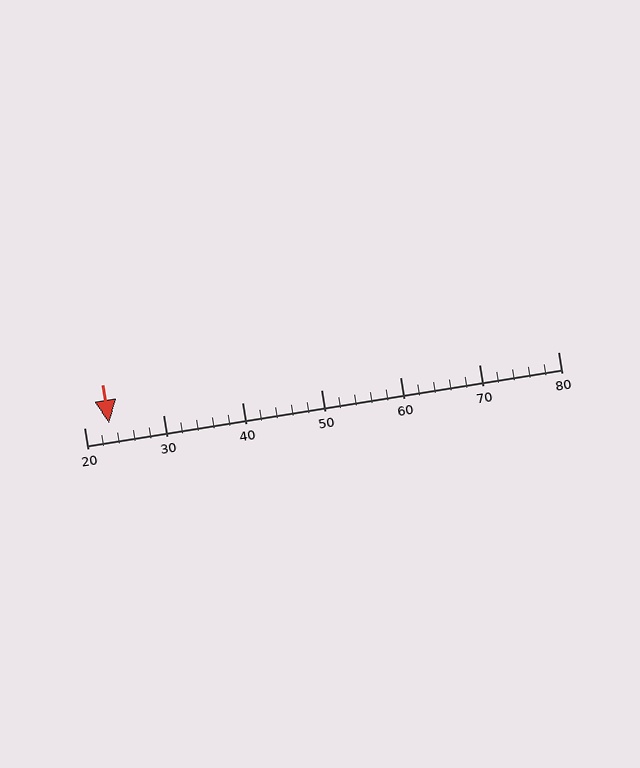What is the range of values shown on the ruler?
The ruler shows values from 20 to 80.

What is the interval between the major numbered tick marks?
The major tick marks are spaced 10 units apart.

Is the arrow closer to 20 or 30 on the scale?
The arrow is closer to 20.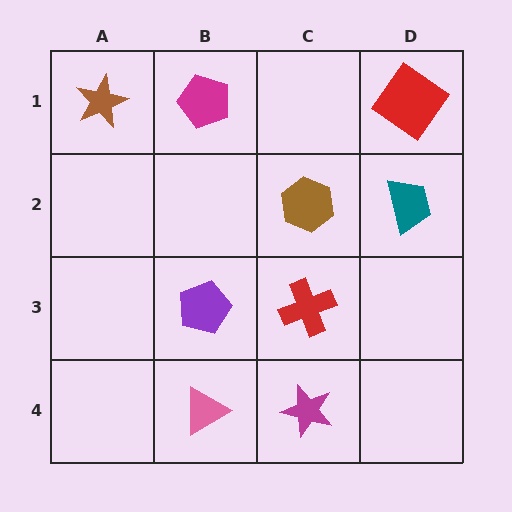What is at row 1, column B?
A magenta pentagon.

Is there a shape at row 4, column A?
No, that cell is empty.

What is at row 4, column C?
A magenta star.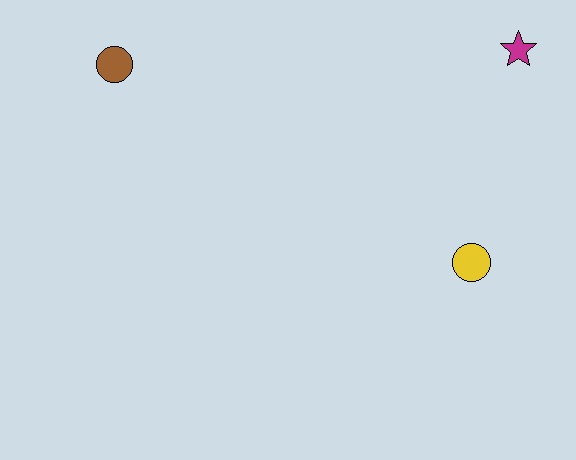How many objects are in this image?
There are 3 objects.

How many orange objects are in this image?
There are no orange objects.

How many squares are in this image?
There are no squares.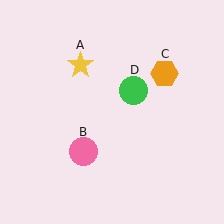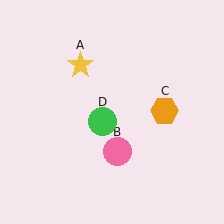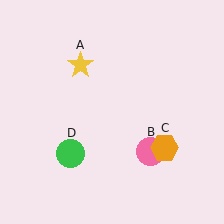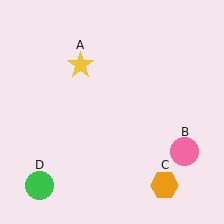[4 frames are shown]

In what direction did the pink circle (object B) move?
The pink circle (object B) moved right.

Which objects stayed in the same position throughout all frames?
Yellow star (object A) remained stationary.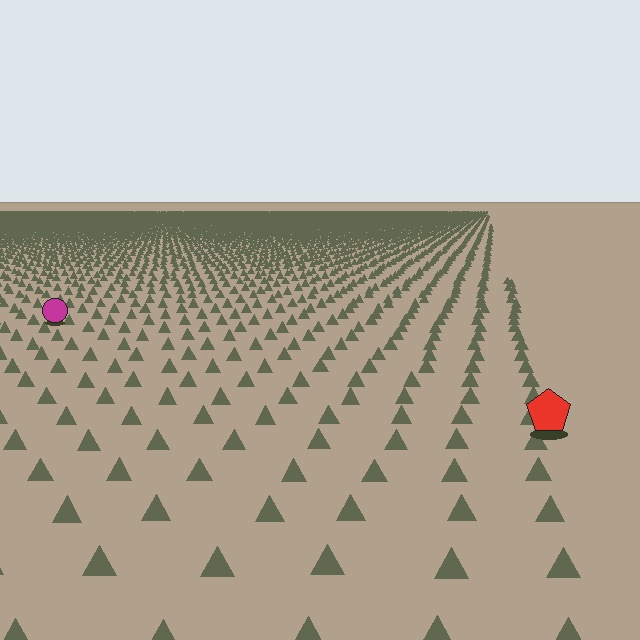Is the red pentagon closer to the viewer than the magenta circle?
Yes. The red pentagon is closer — you can tell from the texture gradient: the ground texture is coarser near it.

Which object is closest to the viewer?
The red pentagon is closest. The texture marks near it are larger and more spread out.